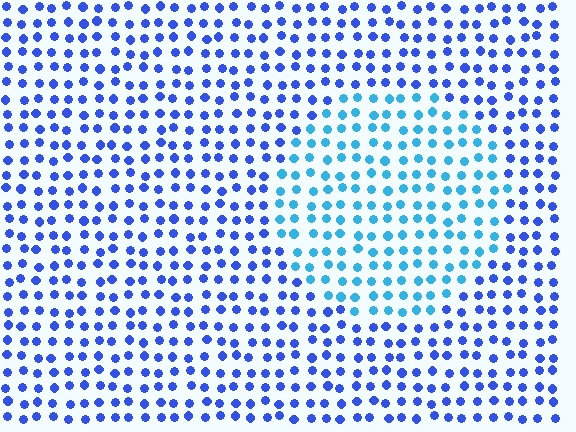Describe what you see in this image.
The image is filled with small blue elements in a uniform arrangement. A circle-shaped region is visible where the elements are tinted to a slightly different hue, forming a subtle color boundary.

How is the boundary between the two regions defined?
The boundary is defined purely by a slight shift in hue (about 34 degrees). Spacing, size, and orientation are identical on both sides.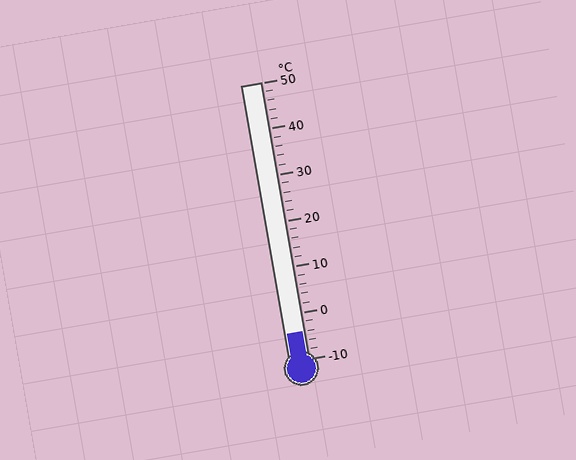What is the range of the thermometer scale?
The thermometer scale ranges from -10°C to 50°C.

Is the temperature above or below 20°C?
The temperature is below 20°C.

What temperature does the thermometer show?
The thermometer shows approximately -4°C.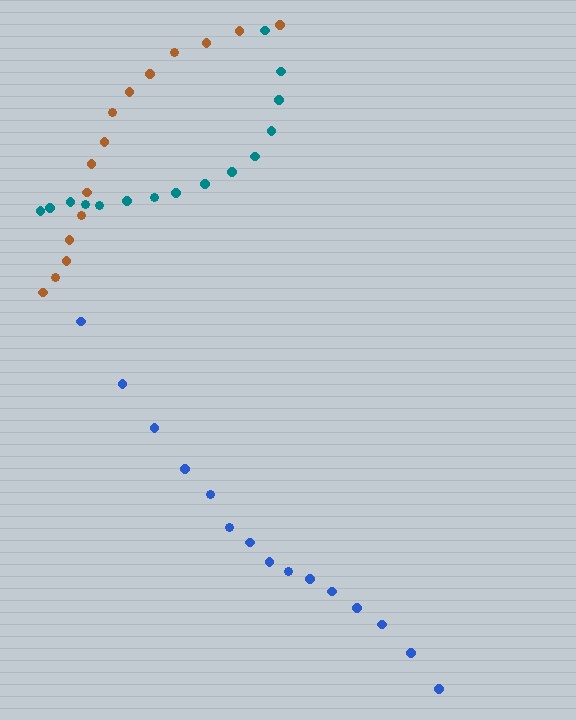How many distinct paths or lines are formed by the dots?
There are 3 distinct paths.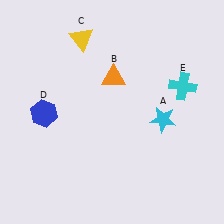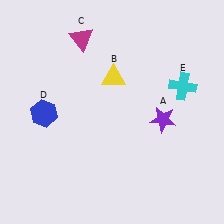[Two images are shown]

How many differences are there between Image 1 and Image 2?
There are 3 differences between the two images.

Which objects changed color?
A changed from cyan to purple. B changed from orange to yellow. C changed from yellow to magenta.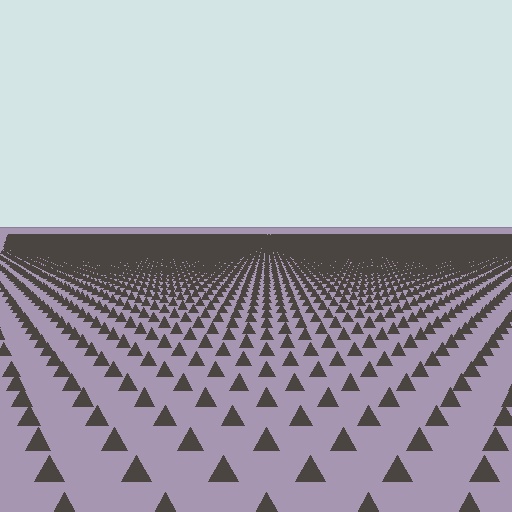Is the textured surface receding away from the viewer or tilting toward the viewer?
The surface is receding away from the viewer. Texture elements get smaller and denser toward the top.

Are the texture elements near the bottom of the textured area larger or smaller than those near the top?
Larger. Near the bottom, elements are closer to the viewer and appear at a bigger on-screen size.